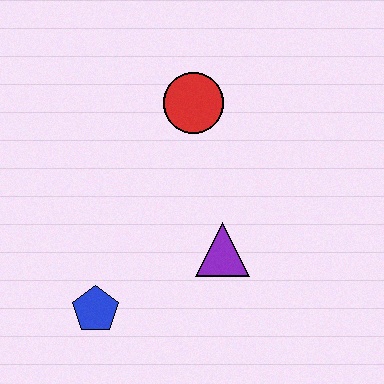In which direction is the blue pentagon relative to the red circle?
The blue pentagon is below the red circle.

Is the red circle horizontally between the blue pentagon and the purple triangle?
Yes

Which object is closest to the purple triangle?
The blue pentagon is closest to the purple triangle.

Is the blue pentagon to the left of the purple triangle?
Yes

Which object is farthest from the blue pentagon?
The red circle is farthest from the blue pentagon.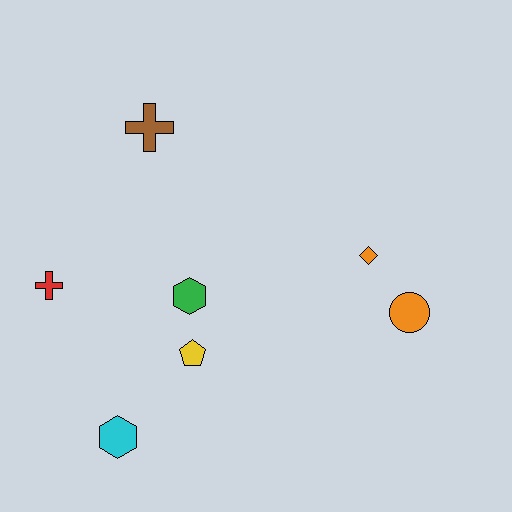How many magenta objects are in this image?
There are no magenta objects.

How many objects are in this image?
There are 7 objects.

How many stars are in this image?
There are no stars.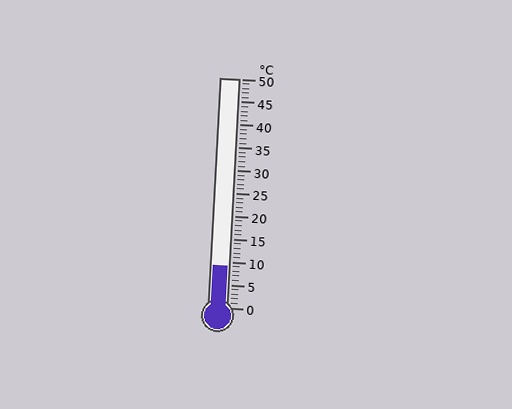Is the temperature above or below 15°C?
The temperature is below 15°C.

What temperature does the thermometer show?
The thermometer shows approximately 9°C.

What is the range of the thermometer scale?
The thermometer scale ranges from 0°C to 50°C.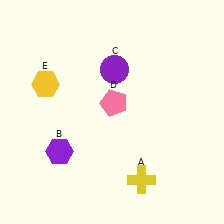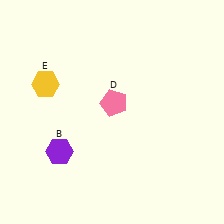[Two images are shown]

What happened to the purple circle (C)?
The purple circle (C) was removed in Image 2. It was in the top-right area of Image 1.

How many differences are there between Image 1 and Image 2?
There are 2 differences between the two images.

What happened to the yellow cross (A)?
The yellow cross (A) was removed in Image 2. It was in the bottom-right area of Image 1.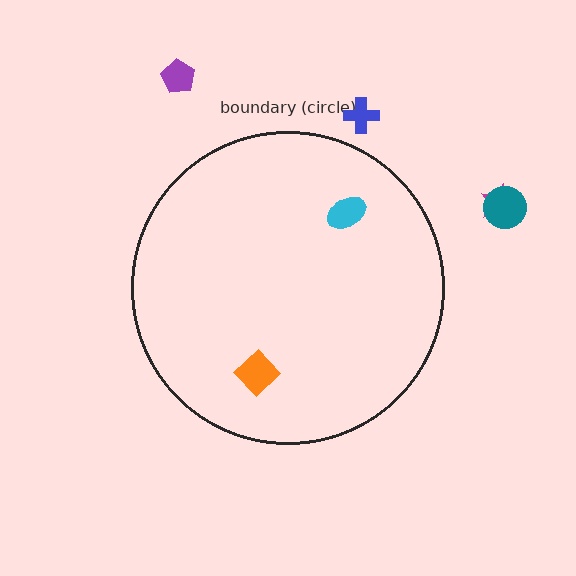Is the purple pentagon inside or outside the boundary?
Outside.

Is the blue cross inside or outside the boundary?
Outside.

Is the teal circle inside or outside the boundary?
Outside.